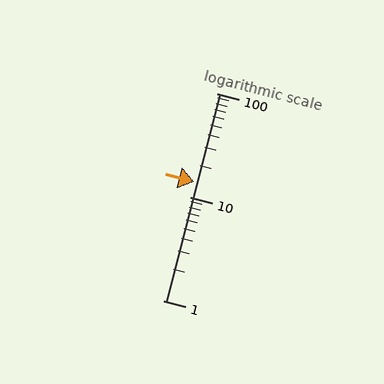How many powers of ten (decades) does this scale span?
The scale spans 2 decades, from 1 to 100.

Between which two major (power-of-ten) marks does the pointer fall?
The pointer is between 10 and 100.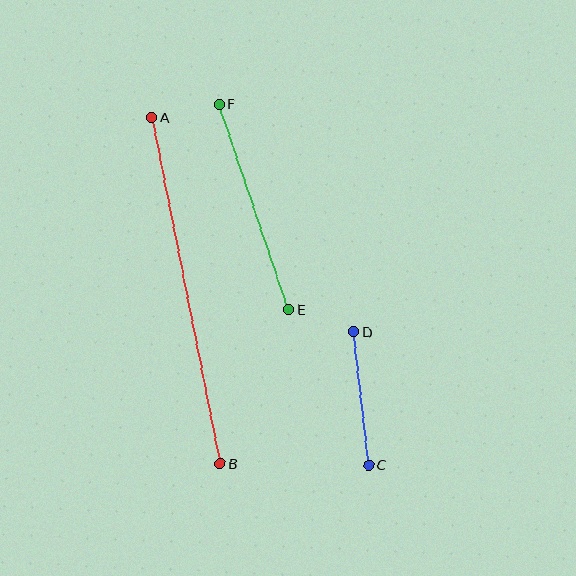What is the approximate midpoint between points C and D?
The midpoint is at approximately (361, 398) pixels.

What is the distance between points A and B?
The distance is approximately 353 pixels.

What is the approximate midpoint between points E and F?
The midpoint is at approximately (254, 207) pixels.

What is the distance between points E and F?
The distance is approximately 217 pixels.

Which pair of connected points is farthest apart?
Points A and B are farthest apart.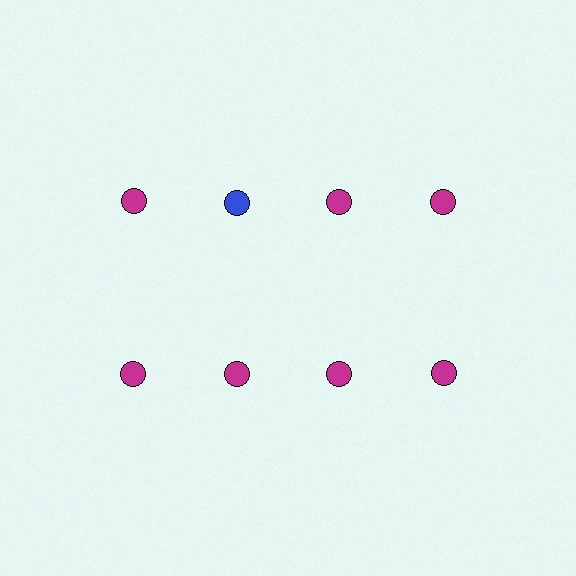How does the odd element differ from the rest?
It has a different color: blue instead of magenta.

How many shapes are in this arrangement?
There are 8 shapes arranged in a grid pattern.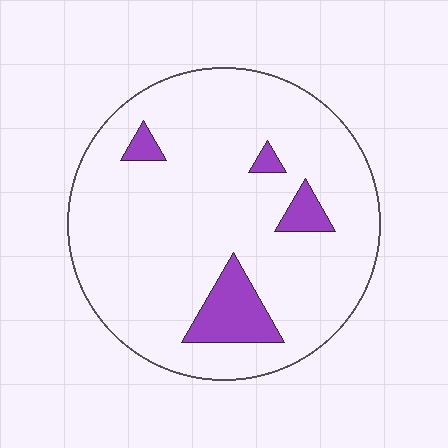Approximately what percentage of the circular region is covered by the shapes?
Approximately 10%.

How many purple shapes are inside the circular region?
4.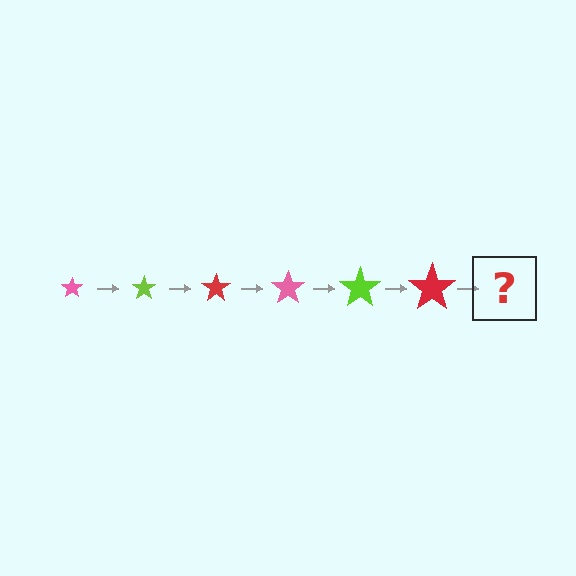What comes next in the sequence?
The next element should be a pink star, larger than the previous one.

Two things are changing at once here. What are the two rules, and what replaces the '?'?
The two rules are that the star grows larger each step and the color cycles through pink, lime, and red. The '?' should be a pink star, larger than the previous one.